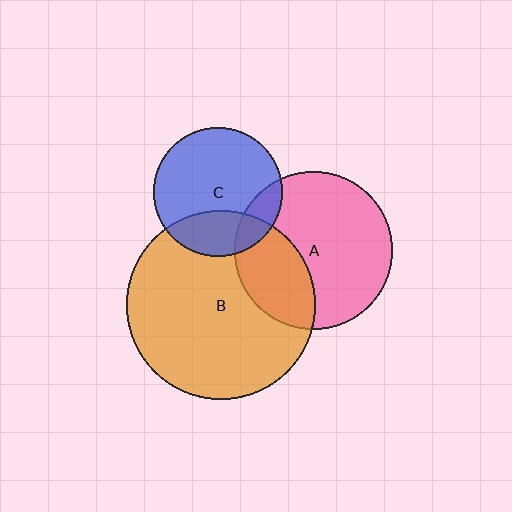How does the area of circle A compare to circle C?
Approximately 1.5 times.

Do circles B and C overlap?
Yes.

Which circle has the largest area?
Circle B (orange).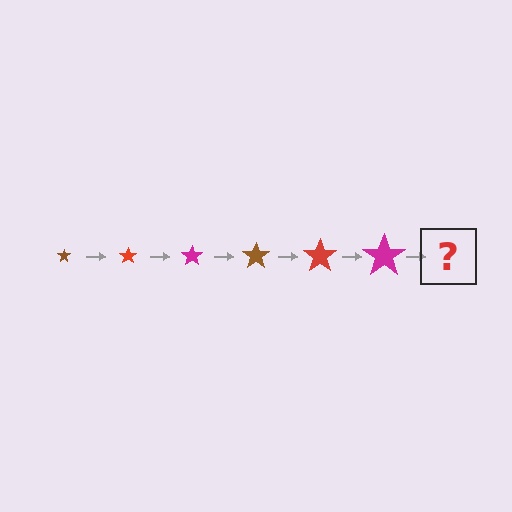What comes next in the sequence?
The next element should be a brown star, larger than the previous one.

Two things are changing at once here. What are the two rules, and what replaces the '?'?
The two rules are that the star grows larger each step and the color cycles through brown, red, and magenta. The '?' should be a brown star, larger than the previous one.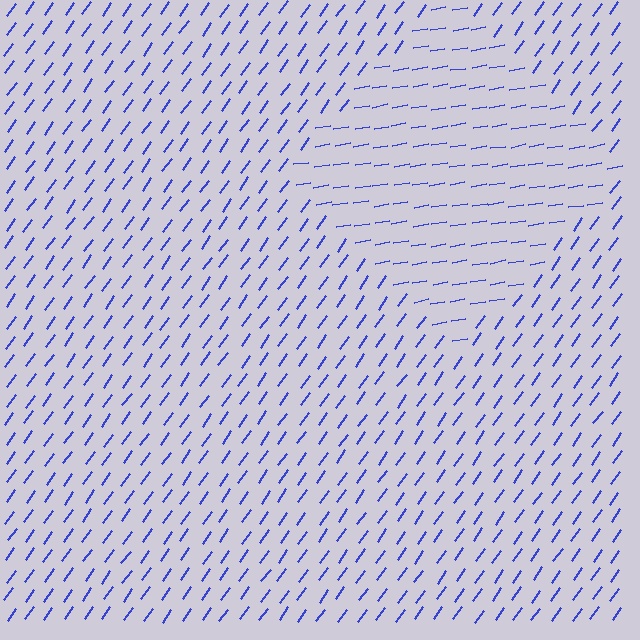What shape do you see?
I see a diamond.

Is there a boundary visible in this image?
Yes, there is a texture boundary formed by a change in line orientation.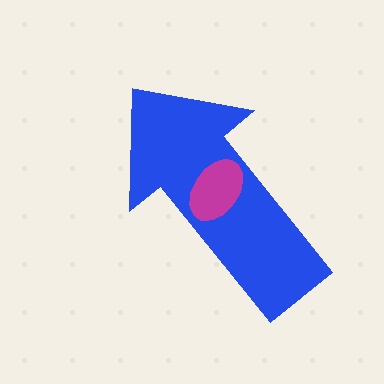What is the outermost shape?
The blue arrow.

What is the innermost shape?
The magenta ellipse.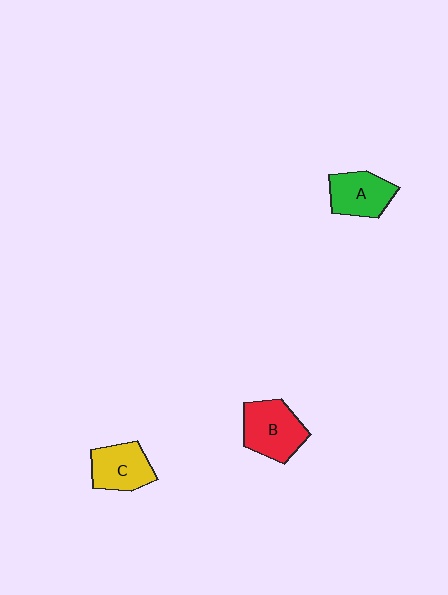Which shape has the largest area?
Shape B (red).